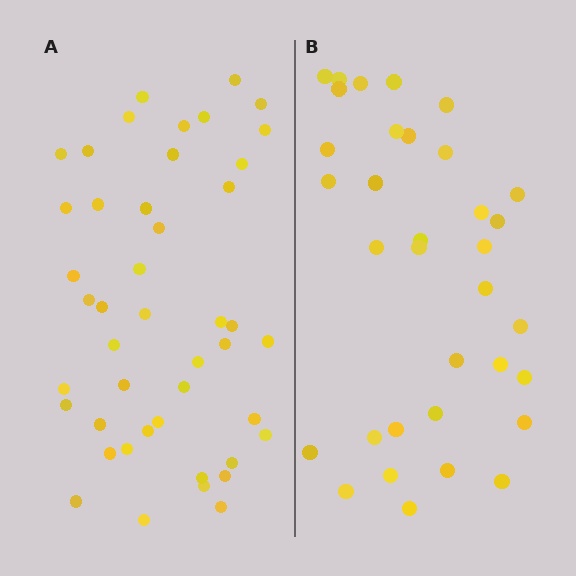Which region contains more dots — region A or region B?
Region A (the left region) has more dots.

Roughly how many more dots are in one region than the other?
Region A has roughly 12 or so more dots than region B.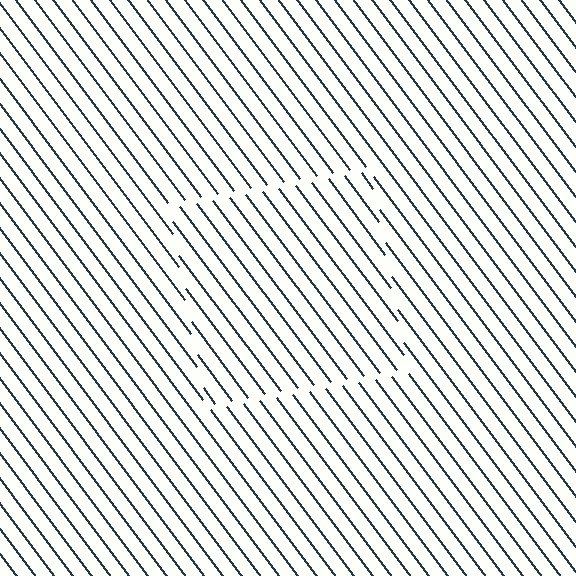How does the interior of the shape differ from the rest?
The interior of the shape contains the same grating, shifted by half a period — the contour is defined by the phase discontinuity where line-ends from the inner and outer gratings abut.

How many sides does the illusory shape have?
4 sides — the line-ends trace a square.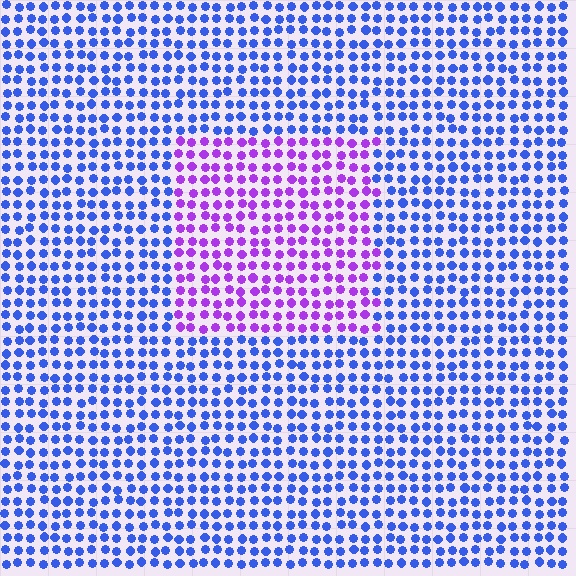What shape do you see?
I see a rectangle.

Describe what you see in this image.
The image is filled with small blue elements in a uniform arrangement. A rectangle-shaped region is visible where the elements are tinted to a slightly different hue, forming a subtle color boundary.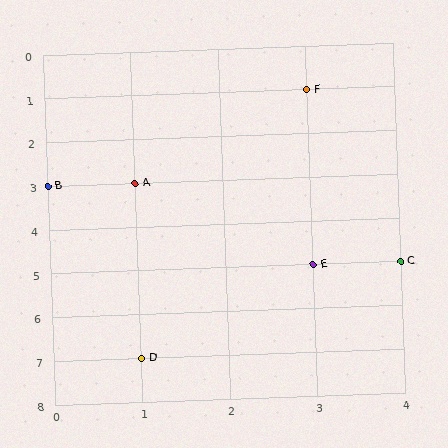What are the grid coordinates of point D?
Point D is at grid coordinates (1, 7).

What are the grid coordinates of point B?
Point B is at grid coordinates (0, 3).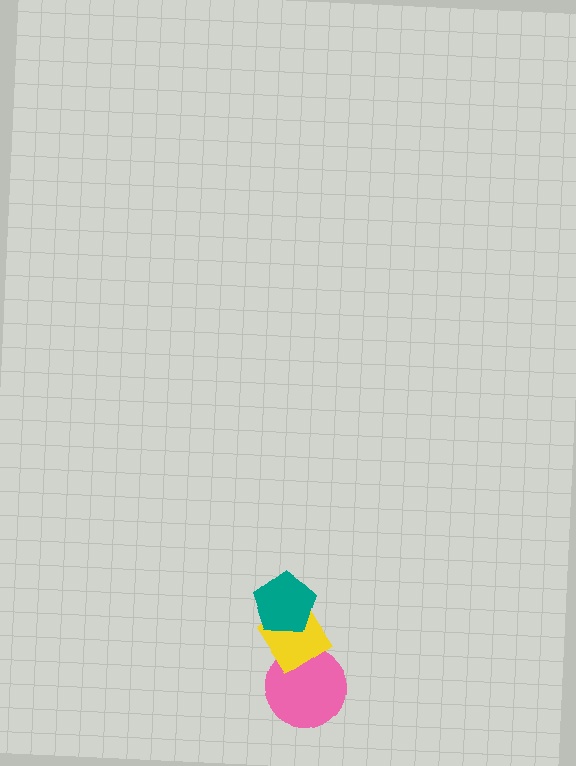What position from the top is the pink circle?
The pink circle is 3rd from the top.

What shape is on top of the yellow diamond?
The teal pentagon is on top of the yellow diamond.